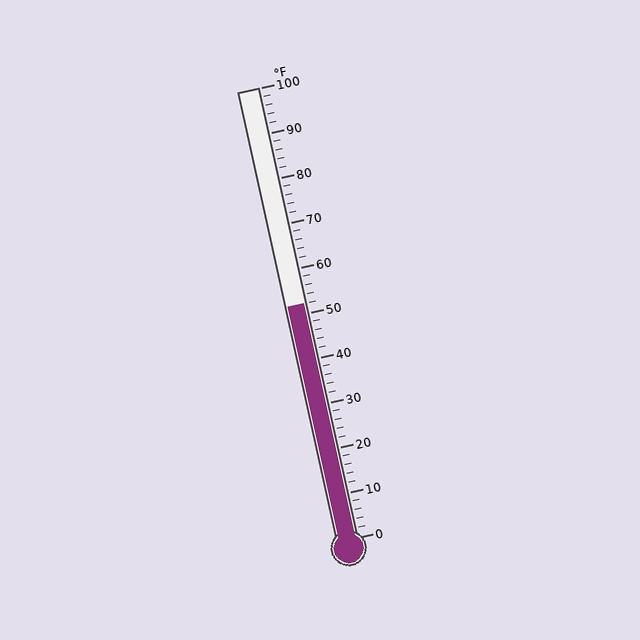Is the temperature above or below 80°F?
The temperature is below 80°F.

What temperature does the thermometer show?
The thermometer shows approximately 52°F.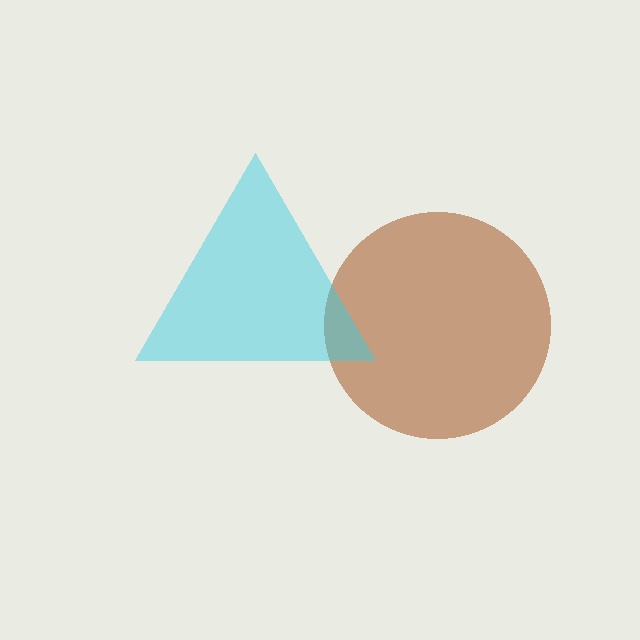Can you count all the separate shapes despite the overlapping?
Yes, there are 2 separate shapes.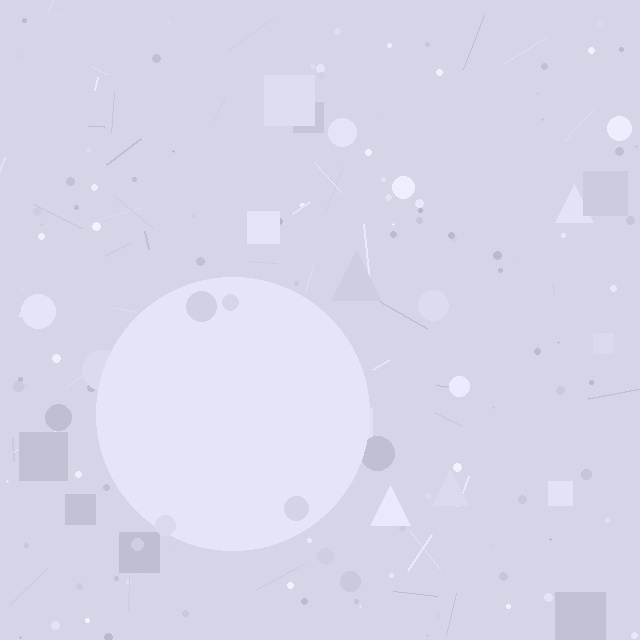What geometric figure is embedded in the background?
A circle is embedded in the background.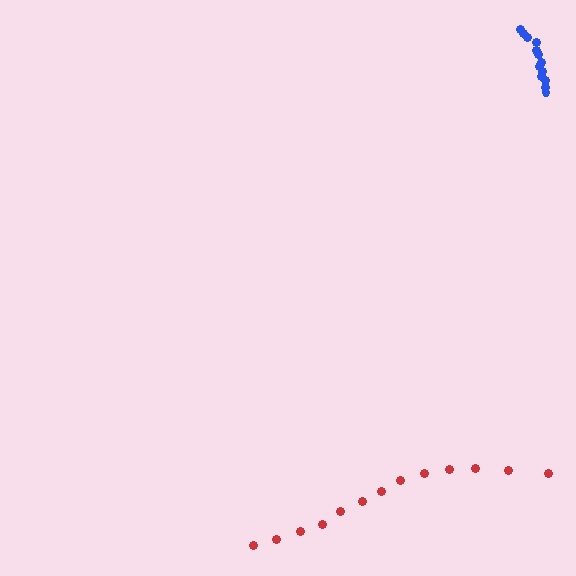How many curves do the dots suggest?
There are 2 distinct paths.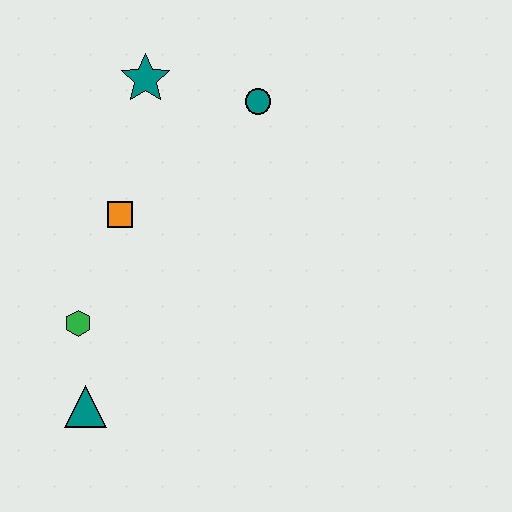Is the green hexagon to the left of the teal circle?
Yes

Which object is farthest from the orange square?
The teal triangle is farthest from the orange square.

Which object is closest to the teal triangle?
The green hexagon is closest to the teal triangle.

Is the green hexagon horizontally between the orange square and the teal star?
No